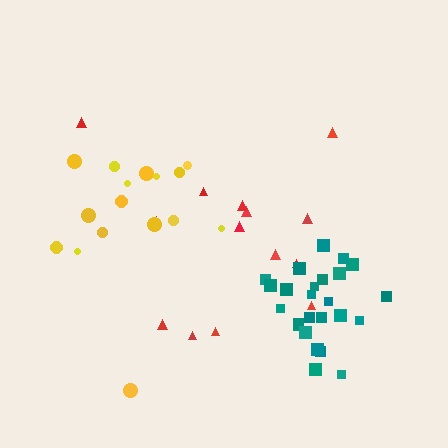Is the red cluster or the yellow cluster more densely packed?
Yellow.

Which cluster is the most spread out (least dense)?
Red.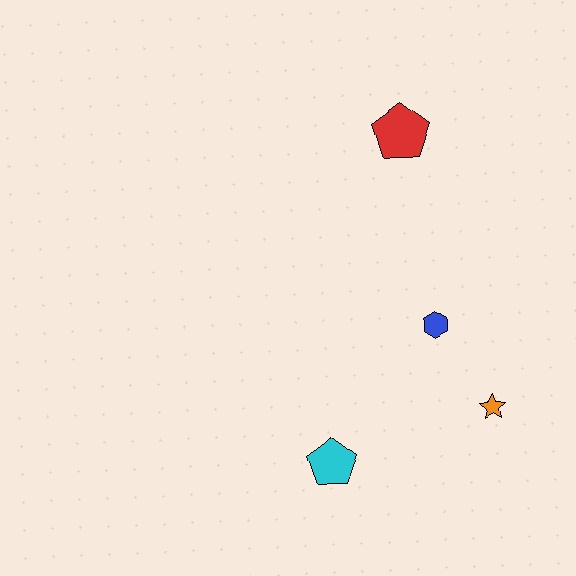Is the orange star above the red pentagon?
No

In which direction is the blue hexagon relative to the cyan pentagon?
The blue hexagon is above the cyan pentagon.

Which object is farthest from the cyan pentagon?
The red pentagon is farthest from the cyan pentagon.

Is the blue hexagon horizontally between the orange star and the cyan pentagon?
Yes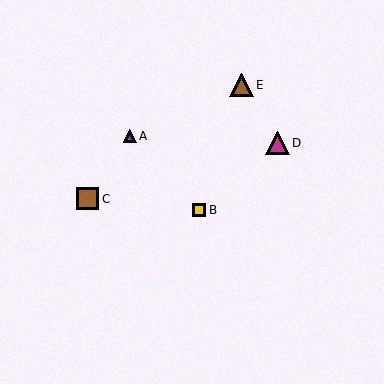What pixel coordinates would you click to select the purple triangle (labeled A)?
Click at (130, 136) to select the purple triangle A.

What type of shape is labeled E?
Shape E is a brown triangle.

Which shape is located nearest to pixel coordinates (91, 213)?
The brown square (labeled C) at (87, 199) is nearest to that location.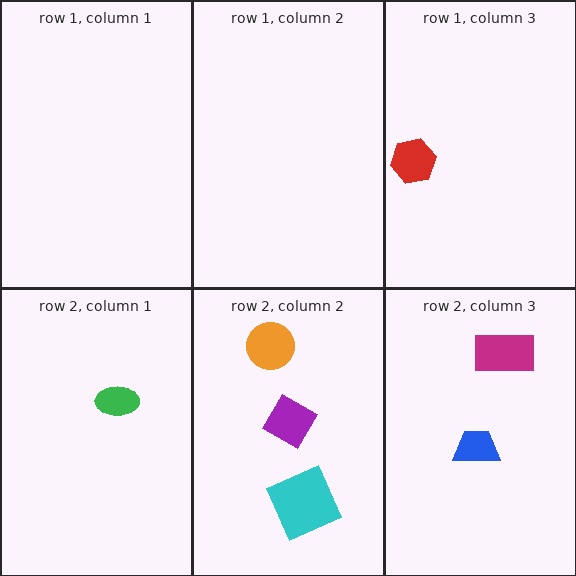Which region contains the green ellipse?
The row 2, column 1 region.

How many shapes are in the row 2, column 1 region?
1.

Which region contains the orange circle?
The row 2, column 2 region.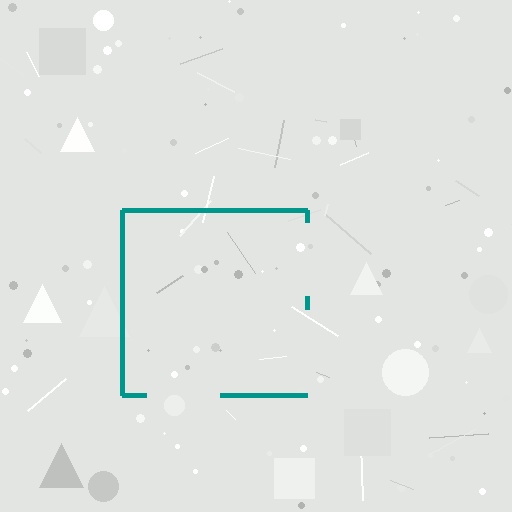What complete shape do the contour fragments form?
The contour fragments form a square.